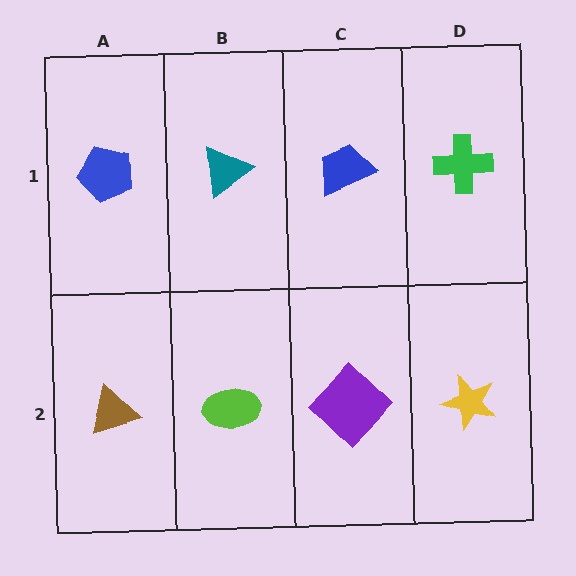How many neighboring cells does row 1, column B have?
3.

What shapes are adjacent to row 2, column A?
A blue pentagon (row 1, column A), a lime ellipse (row 2, column B).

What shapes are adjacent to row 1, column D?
A yellow star (row 2, column D), a blue trapezoid (row 1, column C).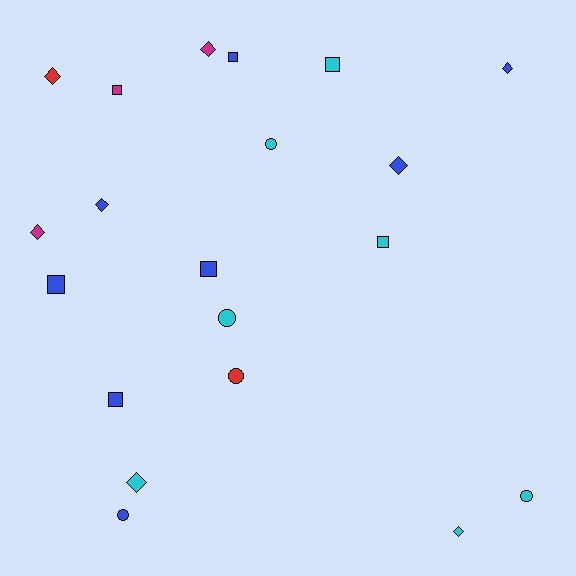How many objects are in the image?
There are 20 objects.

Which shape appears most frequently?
Diamond, with 8 objects.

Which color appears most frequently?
Blue, with 8 objects.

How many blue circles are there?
There is 1 blue circle.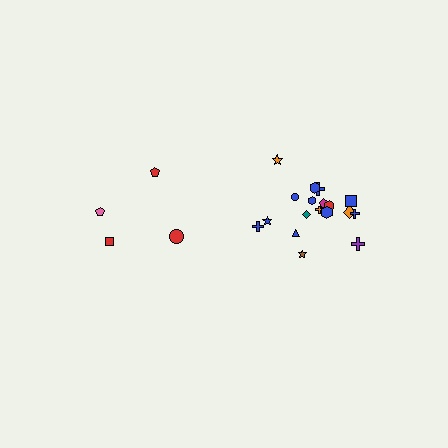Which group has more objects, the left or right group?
The right group.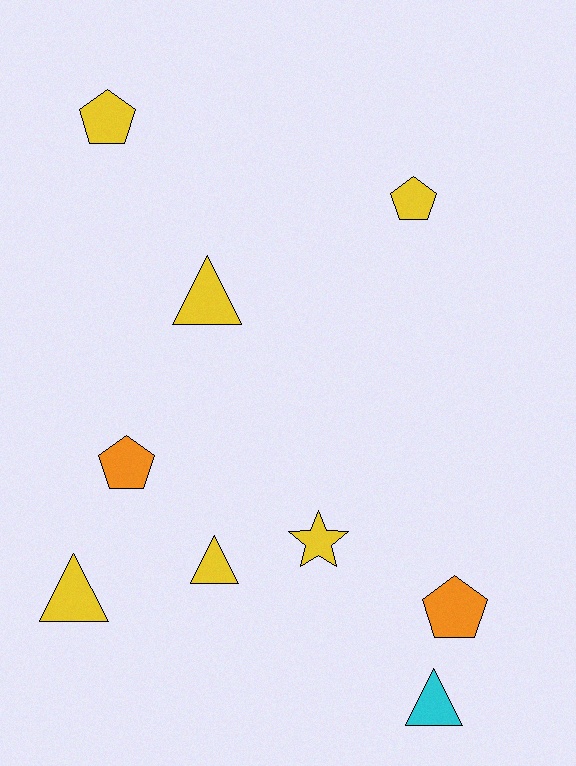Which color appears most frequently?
Yellow, with 6 objects.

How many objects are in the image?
There are 9 objects.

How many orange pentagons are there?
There are 2 orange pentagons.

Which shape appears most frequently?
Pentagon, with 4 objects.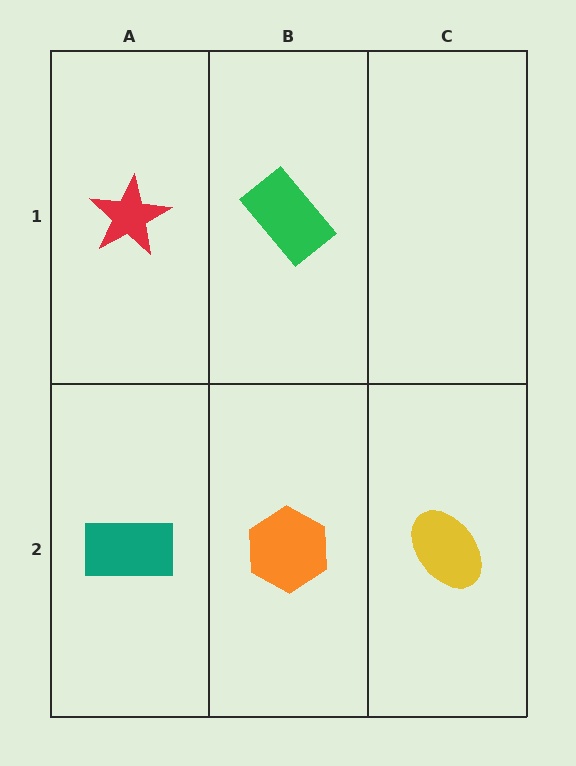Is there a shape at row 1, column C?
No, that cell is empty.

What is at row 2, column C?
A yellow ellipse.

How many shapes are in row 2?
3 shapes.